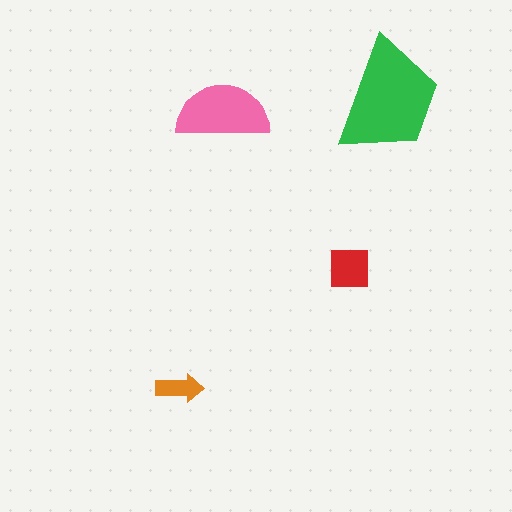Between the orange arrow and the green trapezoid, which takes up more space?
The green trapezoid.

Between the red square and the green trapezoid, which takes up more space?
The green trapezoid.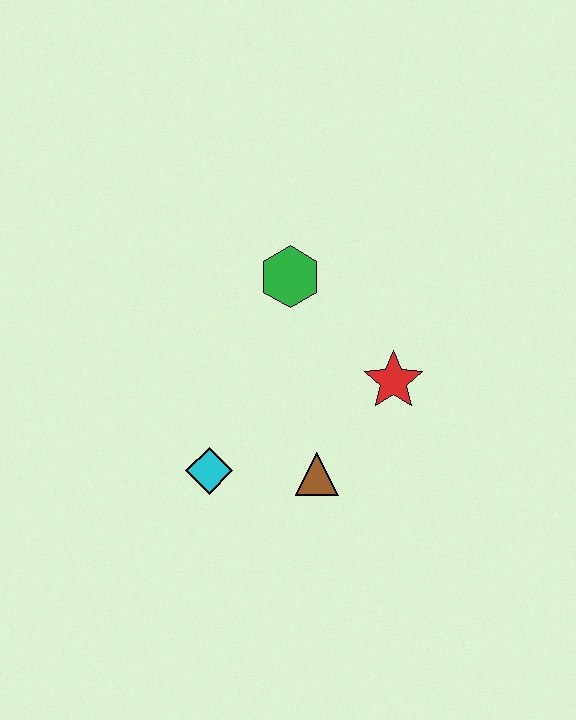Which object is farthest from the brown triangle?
The green hexagon is farthest from the brown triangle.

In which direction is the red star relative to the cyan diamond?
The red star is to the right of the cyan diamond.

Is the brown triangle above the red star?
No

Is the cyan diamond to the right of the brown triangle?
No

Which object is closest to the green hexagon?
The red star is closest to the green hexagon.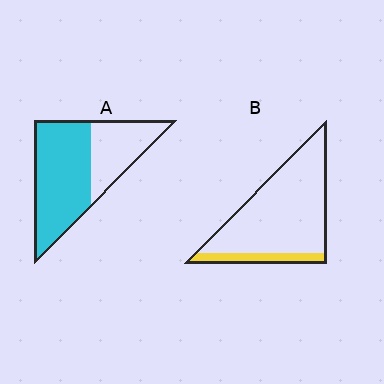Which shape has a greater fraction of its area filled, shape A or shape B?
Shape A.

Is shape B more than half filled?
No.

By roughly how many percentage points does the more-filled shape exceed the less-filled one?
By roughly 50 percentage points (A over B).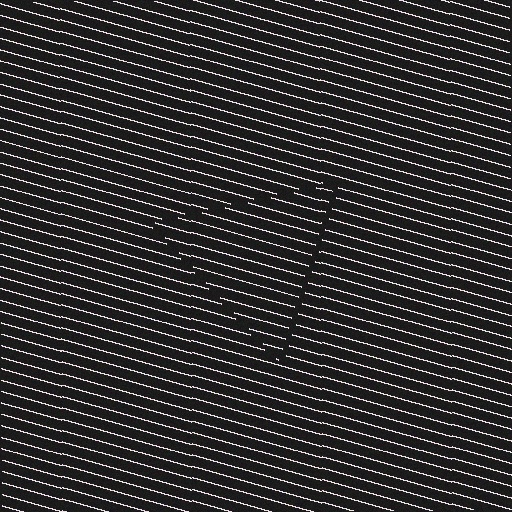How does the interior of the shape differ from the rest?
The interior of the shape contains the same grating, shifted by half a period — the contour is defined by the phase discontinuity where line-ends from the inner and outer gratings abut.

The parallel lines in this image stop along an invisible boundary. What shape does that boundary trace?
An illusory triangle. The interior of the shape contains the same grating, shifted by half a period — the contour is defined by the phase discontinuity where line-ends from the inner and outer gratings abut.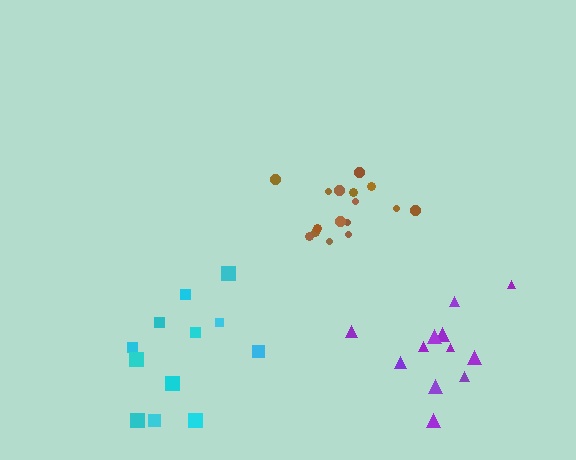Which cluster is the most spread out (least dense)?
Cyan.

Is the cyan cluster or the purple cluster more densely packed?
Purple.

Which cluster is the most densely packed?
Brown.